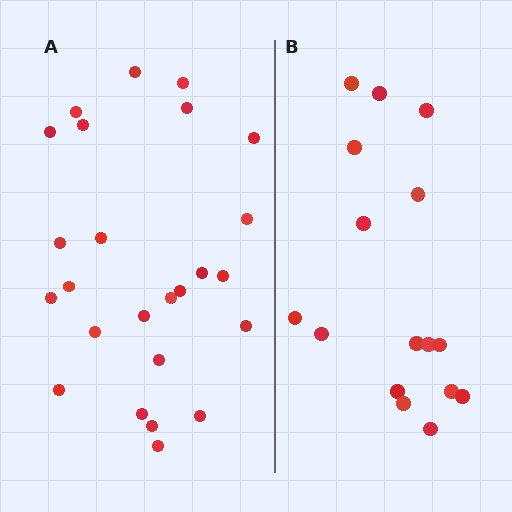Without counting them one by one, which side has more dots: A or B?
Region A (the left region) has more dots.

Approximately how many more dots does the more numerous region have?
Region A has roughly 8 or so more dots than region B.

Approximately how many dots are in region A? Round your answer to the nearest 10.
About 20 dots. (The exact count is 25, which rounds to 20.)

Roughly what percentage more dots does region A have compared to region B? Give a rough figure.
About 55% more.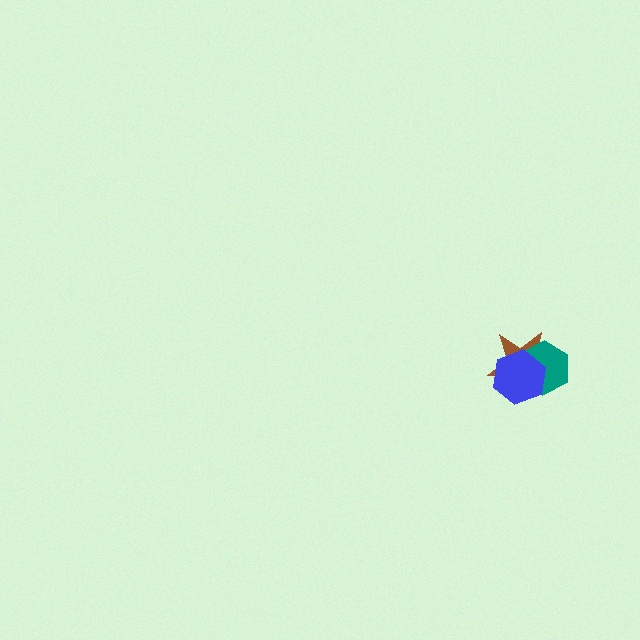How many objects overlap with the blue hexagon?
2 objects overlap with the blue hexagon.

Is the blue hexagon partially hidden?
No, no other shape covers it.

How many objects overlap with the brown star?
2 objects overlap with the brown star.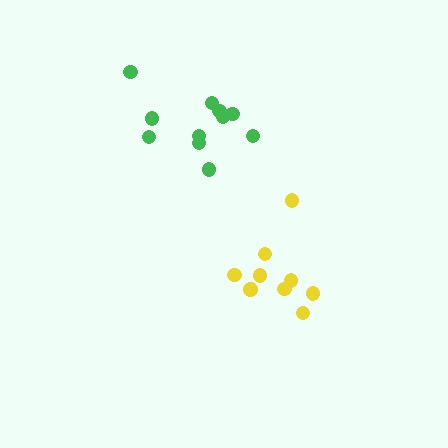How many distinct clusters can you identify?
There are 2 distinct clusters.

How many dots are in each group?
Group 1: 9 dots, Group 2: 11 dots (20 total).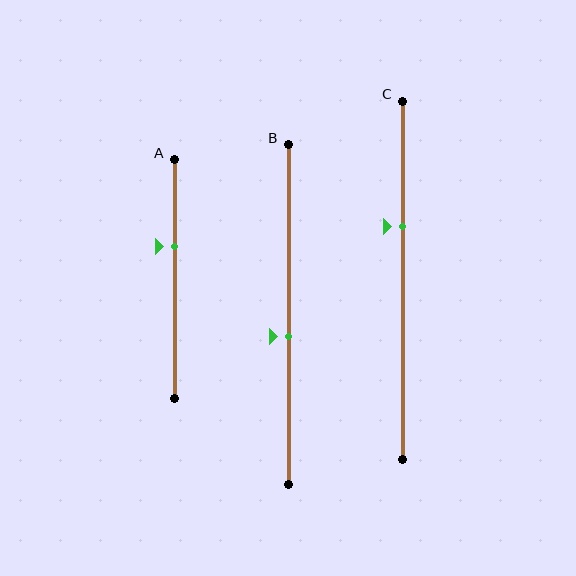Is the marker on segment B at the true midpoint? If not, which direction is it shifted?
No, the marker on segment B is shifted downward by about 7% of the segment length.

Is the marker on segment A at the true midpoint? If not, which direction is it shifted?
No, the marker on segment A is shifted upward by about 14% of the segment length.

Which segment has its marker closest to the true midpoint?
Segment B has its marker closest to the true midpoint.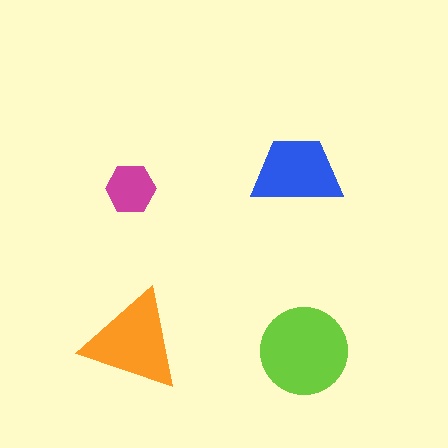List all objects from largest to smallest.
The lime circle, the orange triangle, the blue trapezoid, the magenta hexagon.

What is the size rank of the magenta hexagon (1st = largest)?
4th.